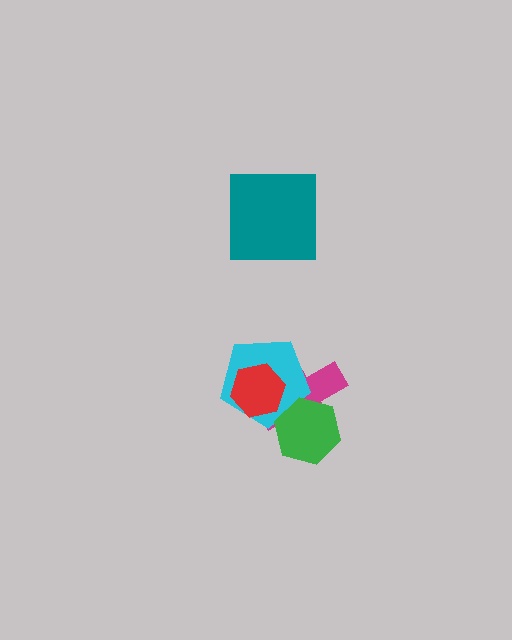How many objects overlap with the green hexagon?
2 objects overlap with the green hexagon.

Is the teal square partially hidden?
No, no other shape covers it.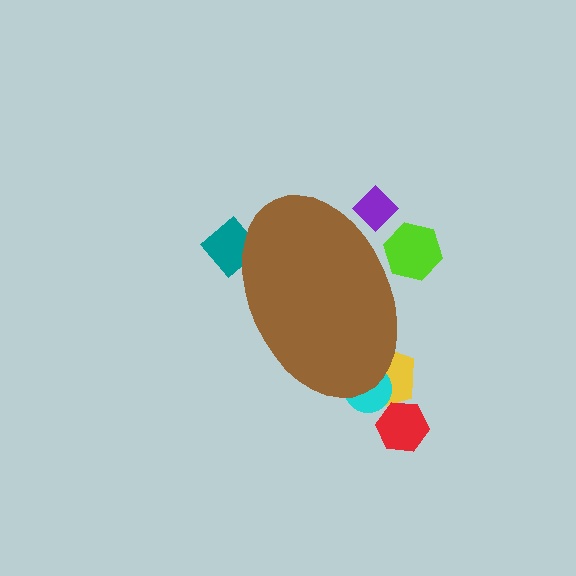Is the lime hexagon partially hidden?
Yes, the lime hexagon is partially hidden behind the brown ellipse.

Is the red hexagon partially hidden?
No, the red hexagon is fully visible.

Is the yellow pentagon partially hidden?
Yes, the yellow pentagon is partially hidden behind the brown ellipse.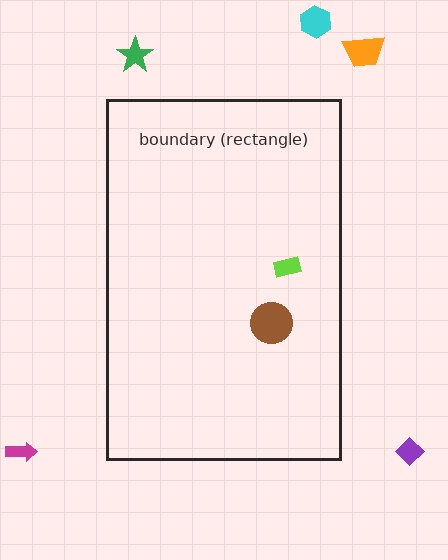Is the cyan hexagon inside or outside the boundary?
Outside.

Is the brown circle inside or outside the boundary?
Inside.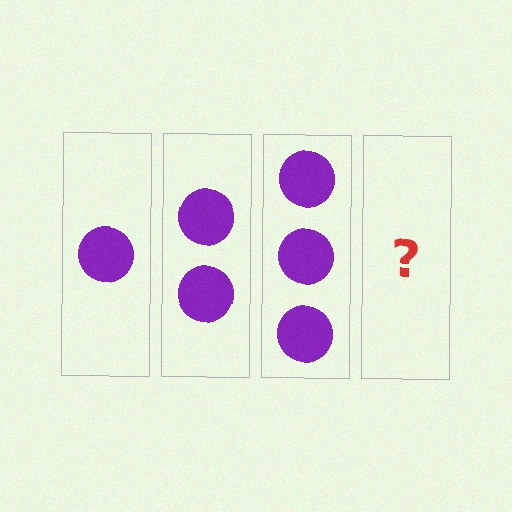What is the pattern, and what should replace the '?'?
The pattern is that each step adds one more circle. The '?' should be 4 circles.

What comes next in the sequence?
The next element should be 4 circles.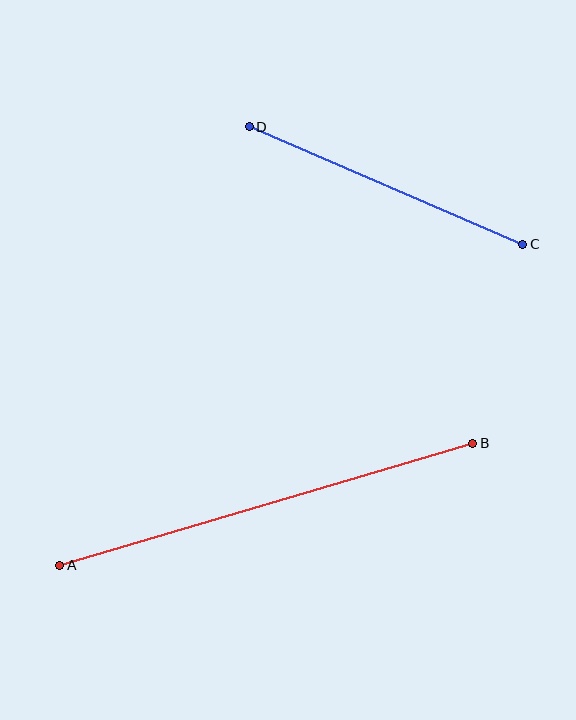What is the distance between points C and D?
The distance is approximately 298 pixels.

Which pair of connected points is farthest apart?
Points A and B are farthest apart.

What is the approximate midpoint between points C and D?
The midpoint is at approximately (386, 186) pixels.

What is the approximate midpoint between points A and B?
The midpoint is at approximately (266, 504) pixels.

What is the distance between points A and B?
The distance is approximately 431 pixels.